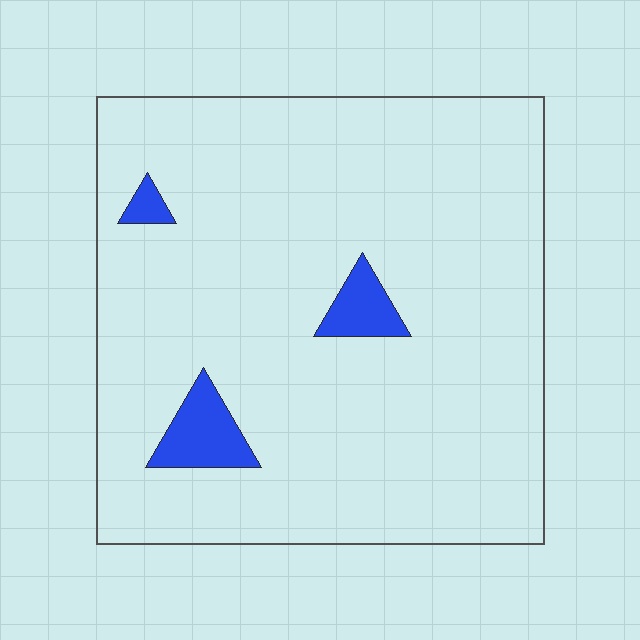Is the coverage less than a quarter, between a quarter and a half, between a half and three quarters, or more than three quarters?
Less than a quarter.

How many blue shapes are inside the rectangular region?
3.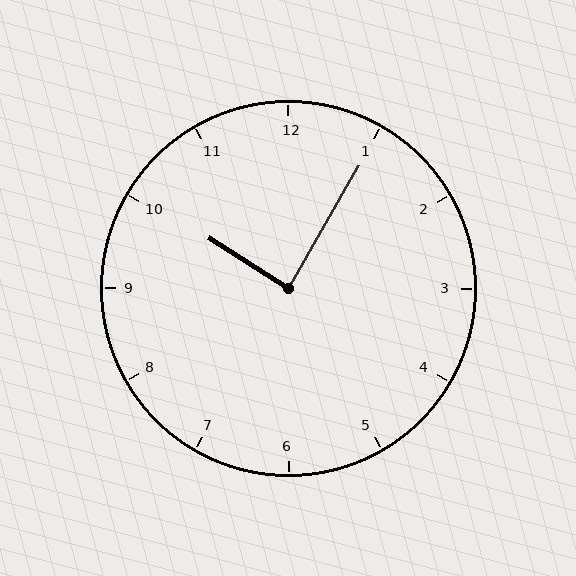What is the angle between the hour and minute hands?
Approximately 88 degrees.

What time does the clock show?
10:05.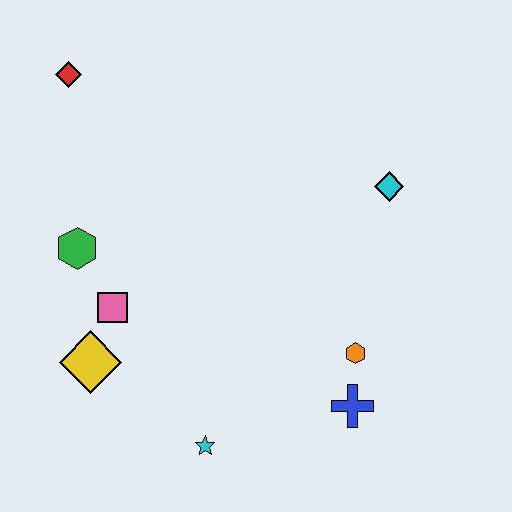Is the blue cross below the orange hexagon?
Yes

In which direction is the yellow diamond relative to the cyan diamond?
The yellow diamond is to the left of the cyan diamond.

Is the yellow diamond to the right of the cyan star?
No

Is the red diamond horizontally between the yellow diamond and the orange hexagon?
No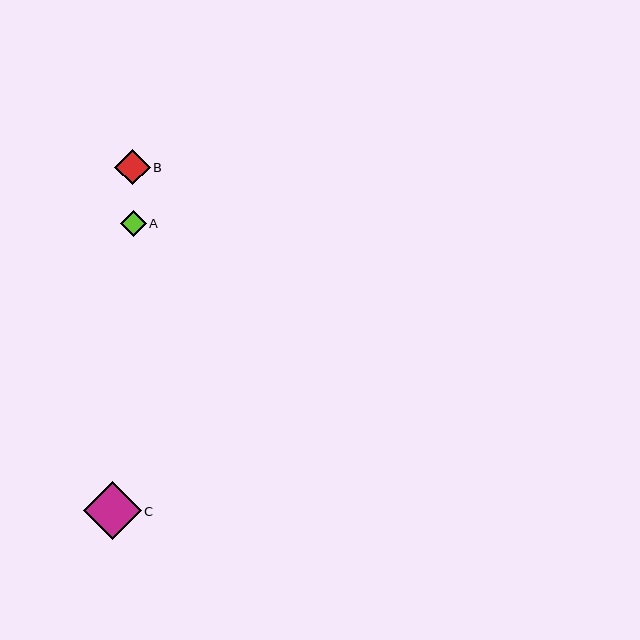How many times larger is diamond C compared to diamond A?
Diamond C is approximately 2.2 times the size of diamond A.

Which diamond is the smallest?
Diamond A is the smallest with a size of approximately 26 pixels.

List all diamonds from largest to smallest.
From largest to smallest: C, B, A.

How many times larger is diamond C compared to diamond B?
Diamond C is approximately 1.6 times the size of diamond B.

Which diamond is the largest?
Diamond C is the largest with a size of approximately 58 pixels.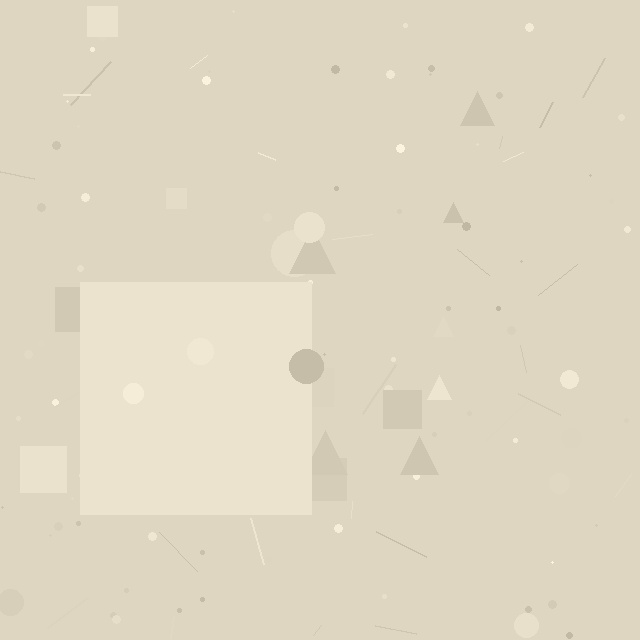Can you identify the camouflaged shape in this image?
The camouflaged shape is a square.